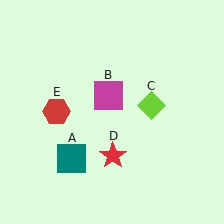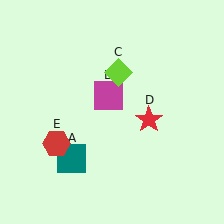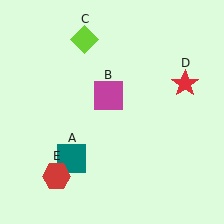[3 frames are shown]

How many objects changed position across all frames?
3 objects changed position: lime diamond (object C), red star (object D), red hexagon (object E).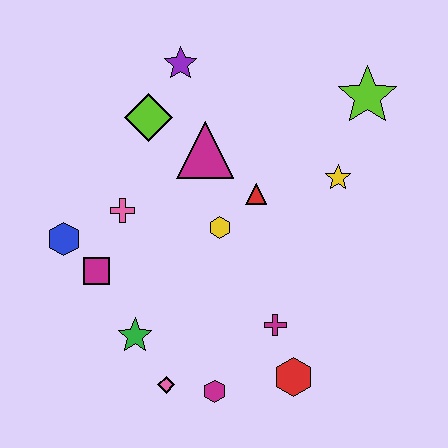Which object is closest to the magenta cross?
The red hexagon is closest to the magenta cross.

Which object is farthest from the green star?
The lime star is farthest from the green star.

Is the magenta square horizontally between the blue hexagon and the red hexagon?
Yes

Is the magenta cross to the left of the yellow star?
Yes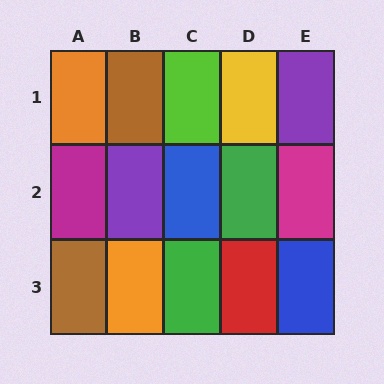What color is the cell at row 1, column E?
Purple.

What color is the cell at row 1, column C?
Lime.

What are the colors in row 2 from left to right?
Magenta, purple, blue, green, magenta.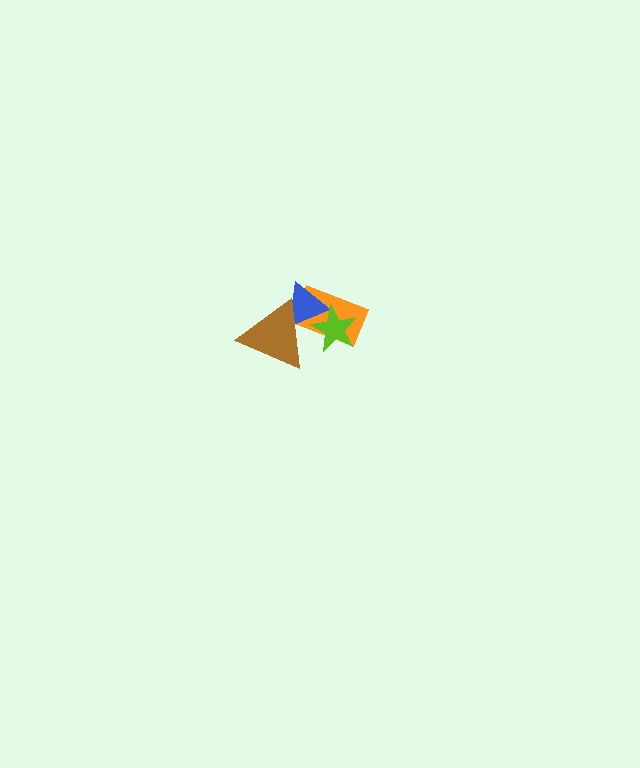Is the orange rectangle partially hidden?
Yes, it is partially covered by another shape.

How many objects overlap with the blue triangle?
3 objects overlap with the blue triangle.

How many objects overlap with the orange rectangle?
3 objects overlap with the orange rectangle.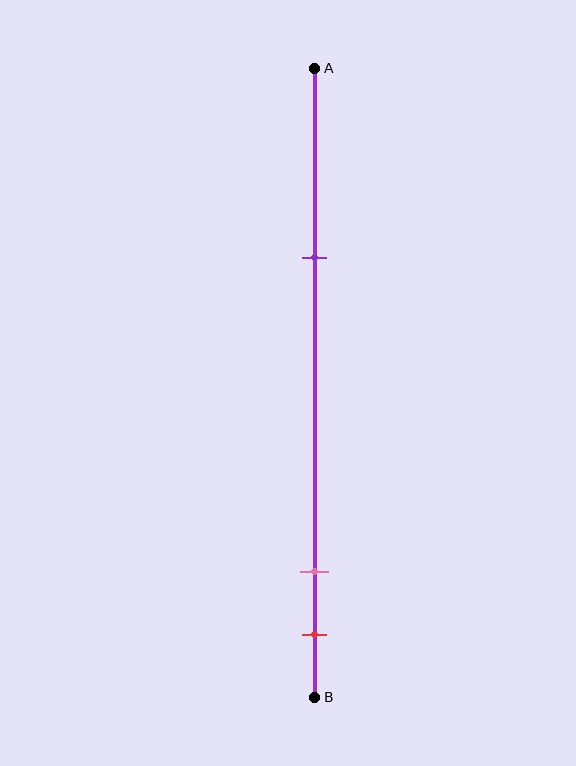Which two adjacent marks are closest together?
The pink and red marks are the closest adjacent pair.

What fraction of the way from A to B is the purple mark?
The purple mark is approximately 30% (0.3) of the way from A to B.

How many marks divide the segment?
There are 3 marks dividing the segment.